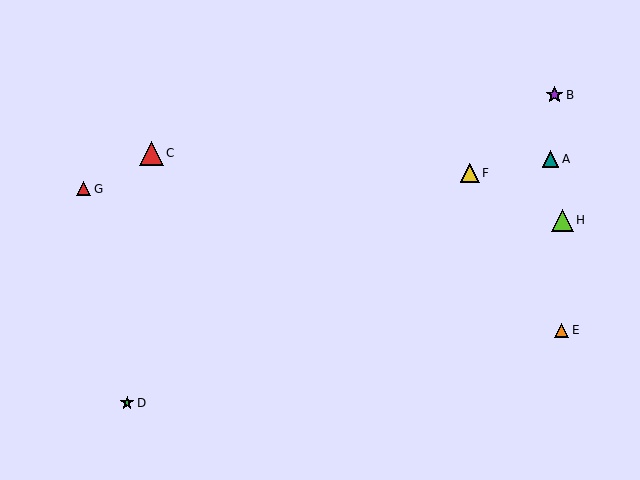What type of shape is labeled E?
Shape E is an orange triangle.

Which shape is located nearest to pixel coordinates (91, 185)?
The red triangle (labeled G) at (83, 189) is nearest to that location.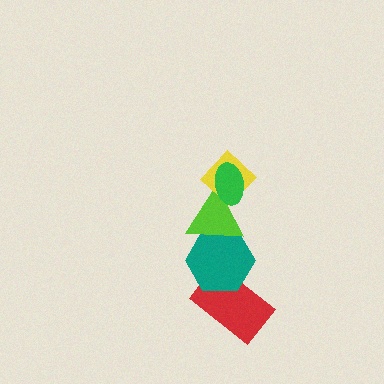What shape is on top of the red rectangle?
The teal hexagon is on top of the red rectangle.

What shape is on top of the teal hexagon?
The lime triangle is on top of the teal hexagon.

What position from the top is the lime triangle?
The lime triangle is 3rd from the top.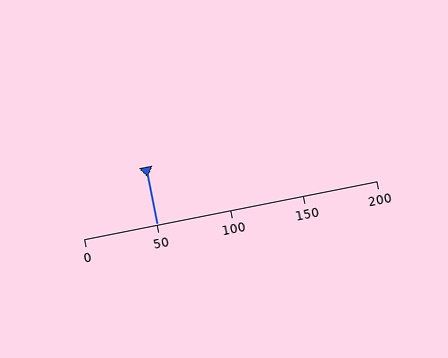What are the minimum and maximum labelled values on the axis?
The axis runs from 0 to 200.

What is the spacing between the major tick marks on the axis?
The major ticks are spaced 50 apart.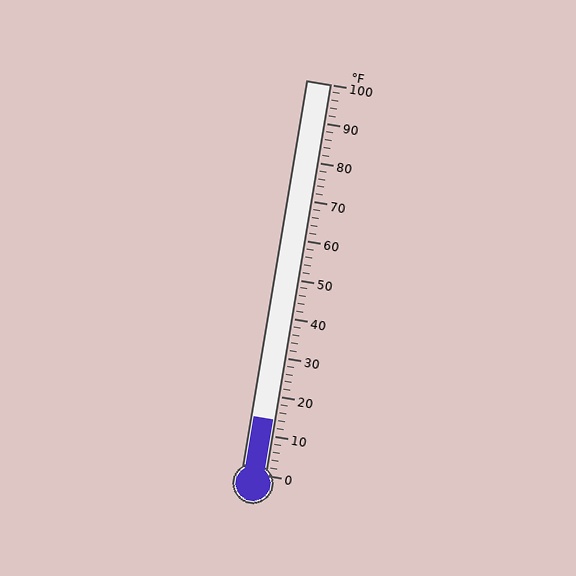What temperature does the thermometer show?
The thermometer shows approximately 14°F.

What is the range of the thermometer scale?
The thermometer scale ranges from 0°F to 100°F.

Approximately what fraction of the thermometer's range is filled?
The thermometer is filled to approximately 15% of its range.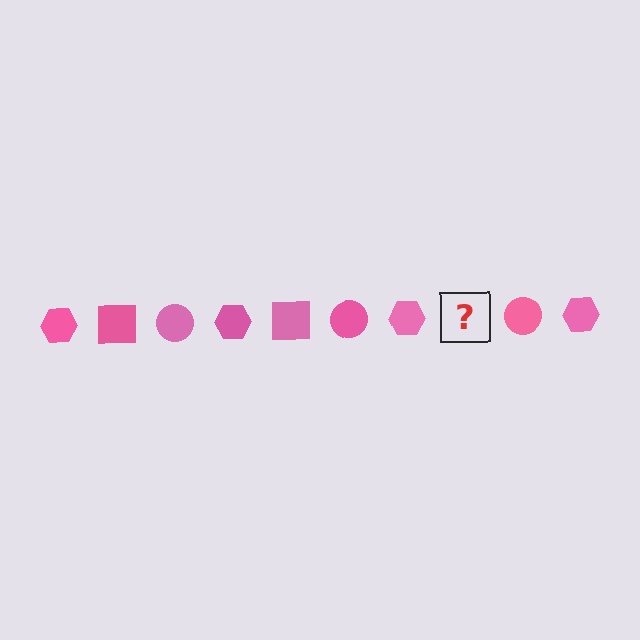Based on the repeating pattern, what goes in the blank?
The blank should be a pink square.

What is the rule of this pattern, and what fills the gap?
The rule is that the pattern cycles through hexagon, square, circle shapes in pink. The gap should be filled with a pink square.